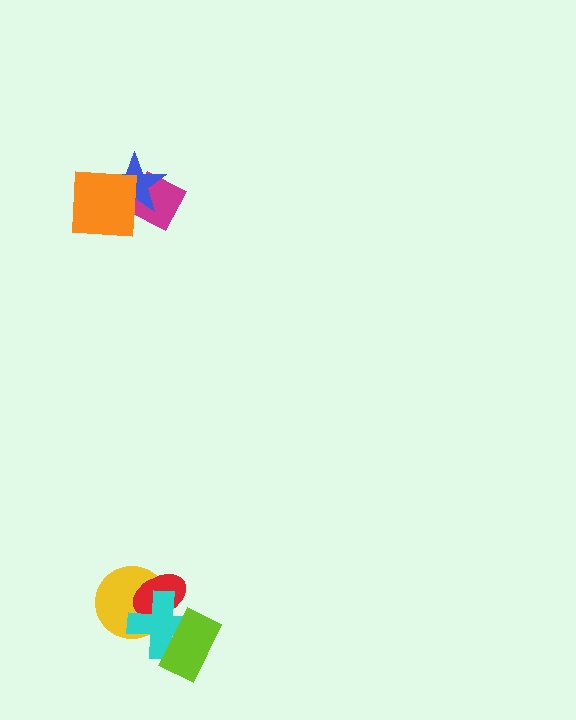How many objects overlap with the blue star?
2 objects overlap with the blue star.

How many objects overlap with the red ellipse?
2 objects overlap with the red ellipse.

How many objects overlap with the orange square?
2 objects overlap with the orange square.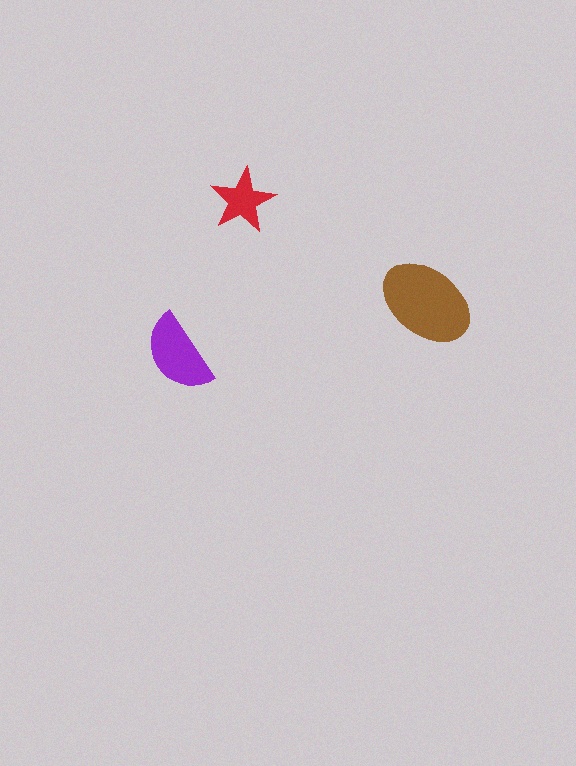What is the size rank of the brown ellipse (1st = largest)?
1st.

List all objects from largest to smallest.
The brown ellipse, the purple semicircle, the red star.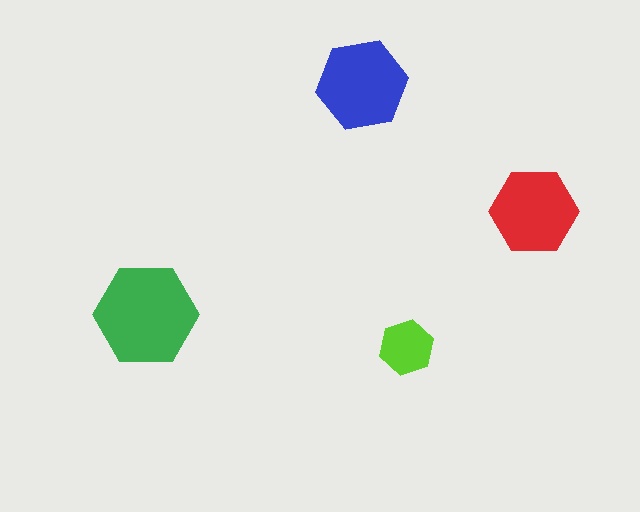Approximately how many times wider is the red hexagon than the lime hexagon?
About 1.5 times wider.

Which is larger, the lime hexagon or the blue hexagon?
The blue one.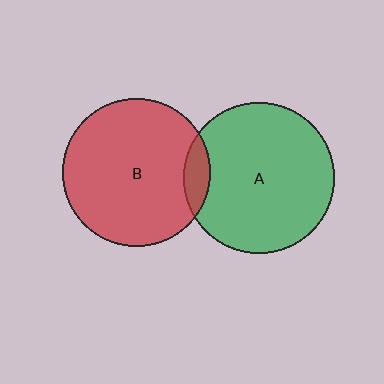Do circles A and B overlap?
Yes.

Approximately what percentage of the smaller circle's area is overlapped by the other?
Approximately 10%.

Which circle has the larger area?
Circle A (green).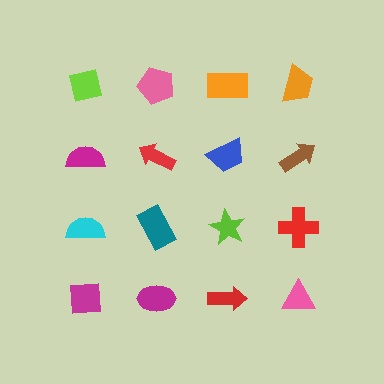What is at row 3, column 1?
A cyan semicircle.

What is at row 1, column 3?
An orange rectangle.